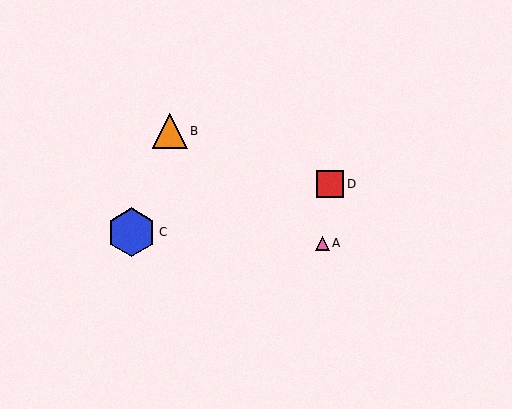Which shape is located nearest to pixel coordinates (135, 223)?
The blue hexagon (labeled C) at (132, 232) is nearest to that location.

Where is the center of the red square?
The center of the red square is at (330, 184).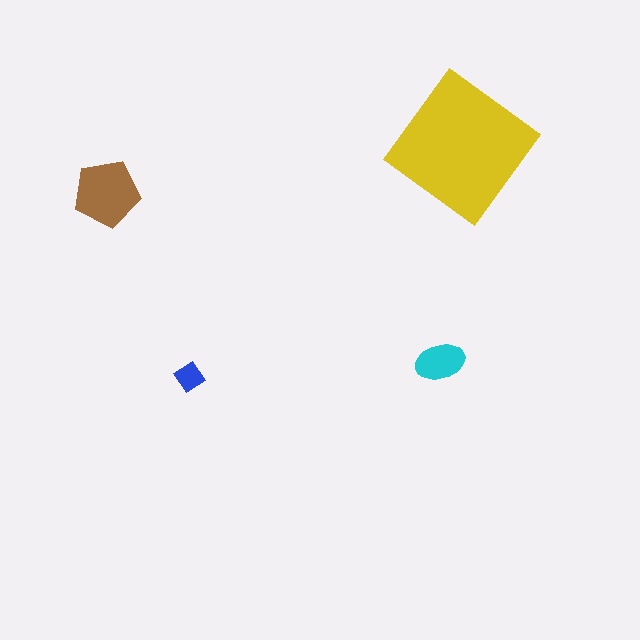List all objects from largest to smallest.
The yellow diamond, the brown pentagon, the cyan ellipse, the blue diamond.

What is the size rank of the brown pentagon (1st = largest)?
2nd.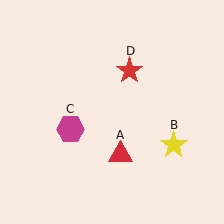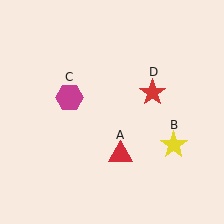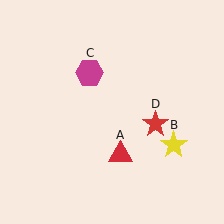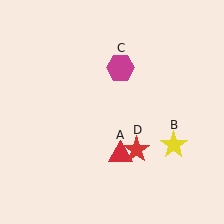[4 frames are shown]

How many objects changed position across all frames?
2 objects changed position: magenta hexagon (object C), red star (object D).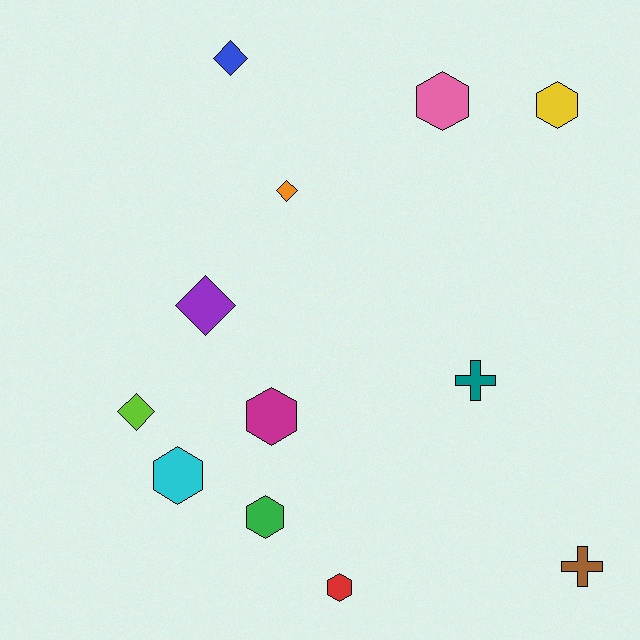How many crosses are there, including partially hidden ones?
There are 2 crosses.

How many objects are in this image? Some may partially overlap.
There are 12 objects.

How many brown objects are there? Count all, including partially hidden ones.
There is 1 brown object.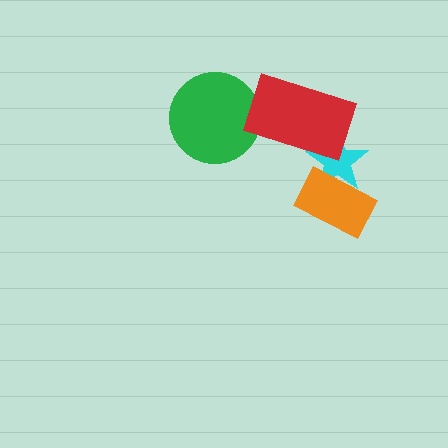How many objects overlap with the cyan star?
2 objects overlap with the cyan star.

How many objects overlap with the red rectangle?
2 objects overlap with the red rectangle.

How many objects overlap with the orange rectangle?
1 object overlaps with the orange rectangle.